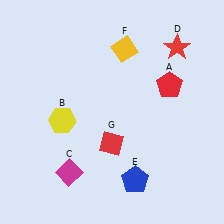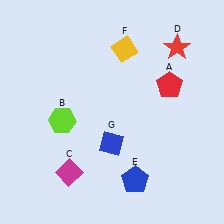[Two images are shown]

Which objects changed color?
B changed from yellow to lime. G changed from red to blue.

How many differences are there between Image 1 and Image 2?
There are 2 differences between the two images.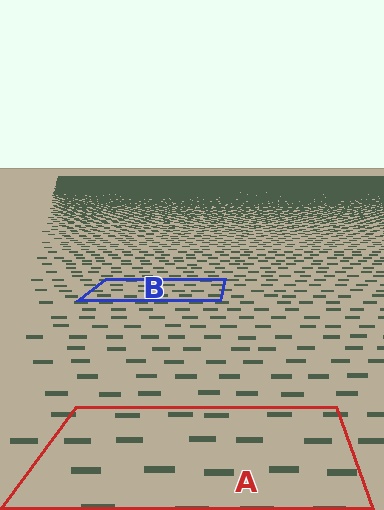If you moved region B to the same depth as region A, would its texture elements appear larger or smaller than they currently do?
They would appear larger. At a closer depth, the same texture elements are projected at a bigger on-screen size.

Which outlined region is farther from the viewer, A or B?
Region B is farther from the viewer — the texture elements inside it appear smaller and more densely packed.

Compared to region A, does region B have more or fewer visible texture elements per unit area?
Region B has more texture elements per unit area — they are packed more densely because it is farther away.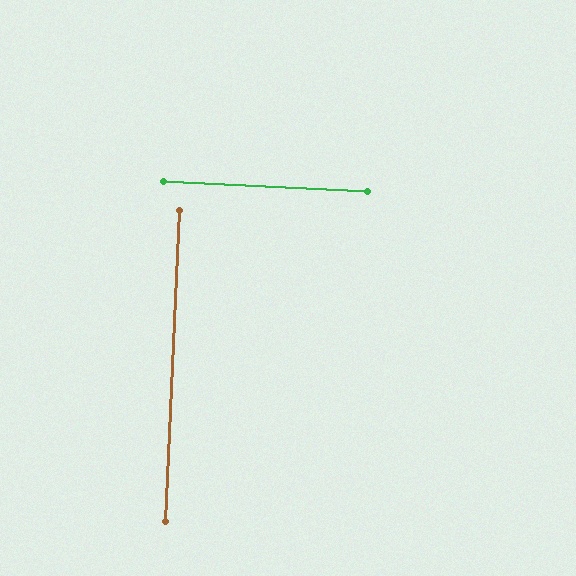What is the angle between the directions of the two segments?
Approximately 90 degrees.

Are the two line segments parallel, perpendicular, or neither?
Perpendicular — they meet at approximately 90°.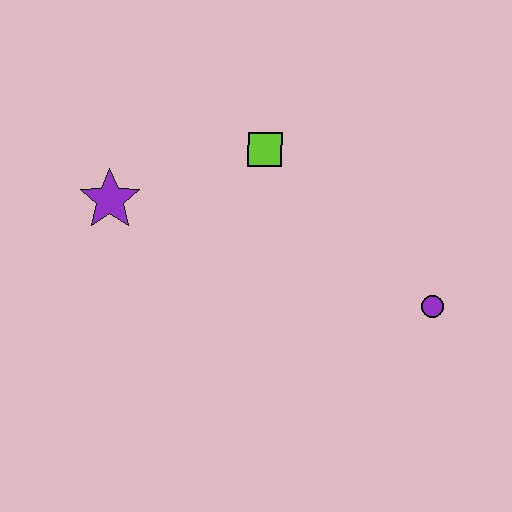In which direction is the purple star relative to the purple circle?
The purple star is to the left of the purple circle.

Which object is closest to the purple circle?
The lime square is closest to the purple circle.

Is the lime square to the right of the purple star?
Yes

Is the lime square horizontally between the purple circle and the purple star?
Yes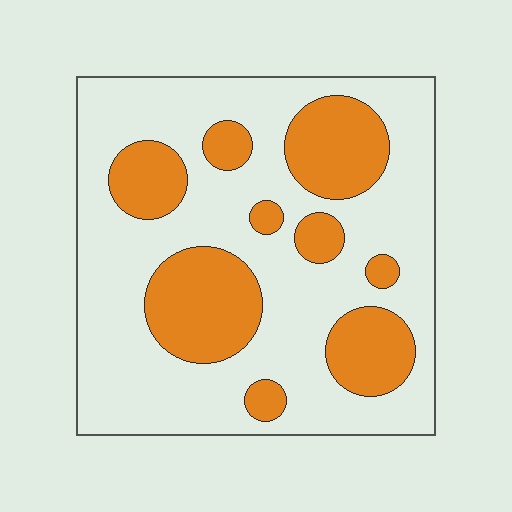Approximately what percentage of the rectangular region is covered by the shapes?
Approximately 30%.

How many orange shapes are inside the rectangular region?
9.